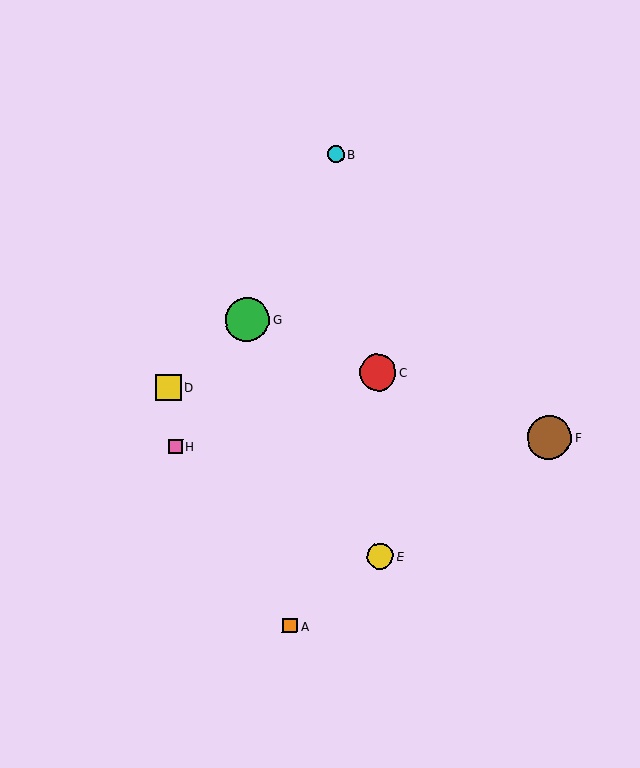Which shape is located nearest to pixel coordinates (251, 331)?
The green circle (labeled G) at (247, 319) is nearest to that location.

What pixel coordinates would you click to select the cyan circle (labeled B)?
Click at (336, 154) to select the cyan circle B.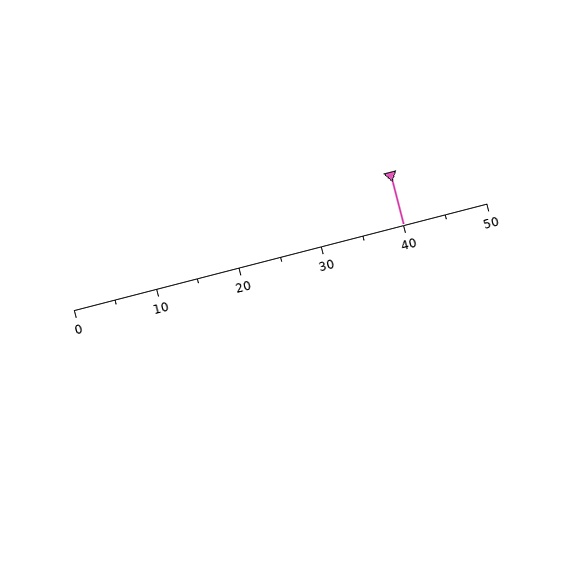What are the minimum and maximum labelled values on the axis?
The axis runs from 0 to 50.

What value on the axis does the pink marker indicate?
The marker indicates approximately 40.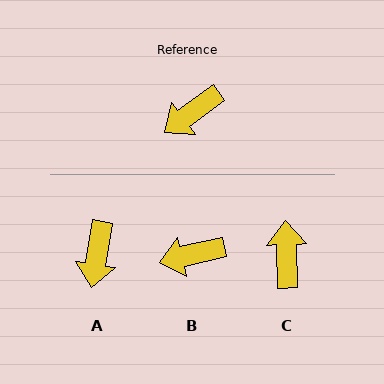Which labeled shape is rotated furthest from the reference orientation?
C, about 124 degrees away.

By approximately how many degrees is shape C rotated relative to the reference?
Approximately 124 degrees clockwise.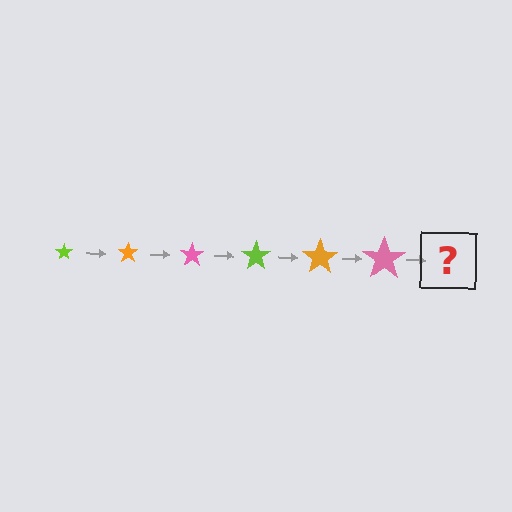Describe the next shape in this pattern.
It should be a lime star, larger than the previous one.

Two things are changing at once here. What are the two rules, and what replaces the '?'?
The two rules are that the star grows larger each step and the color cycles through lime, orange, and pink. The '?' should be a lime star, larger than the previous one.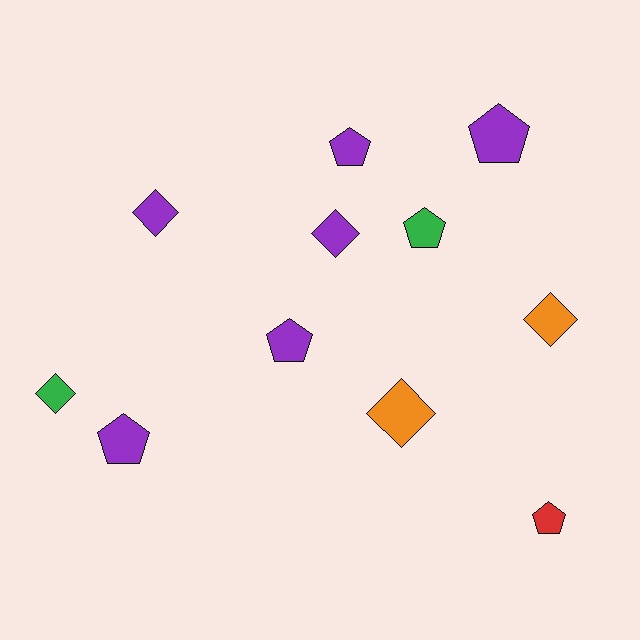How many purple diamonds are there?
There are 2 purple diamonds.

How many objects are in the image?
There are 11 objects.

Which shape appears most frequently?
Pentagon, with 6 objects.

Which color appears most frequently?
Purple, with 6 objects.